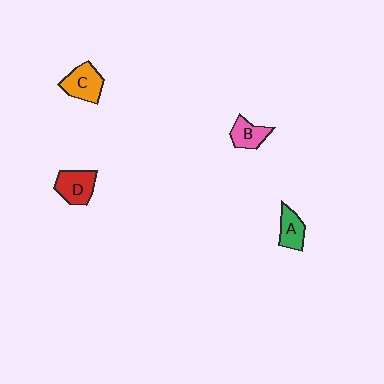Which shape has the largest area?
Shape C (orange).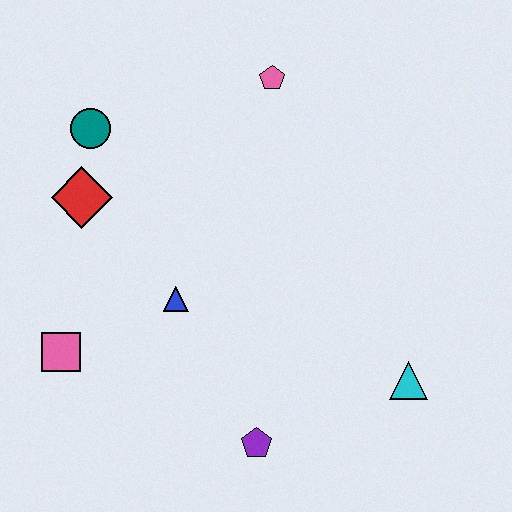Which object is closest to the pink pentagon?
The teal circle is closest to the pink pentagon.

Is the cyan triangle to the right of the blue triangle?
Yes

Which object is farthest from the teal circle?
The cyan triangle is farthest from the teal circle.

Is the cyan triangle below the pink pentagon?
Yes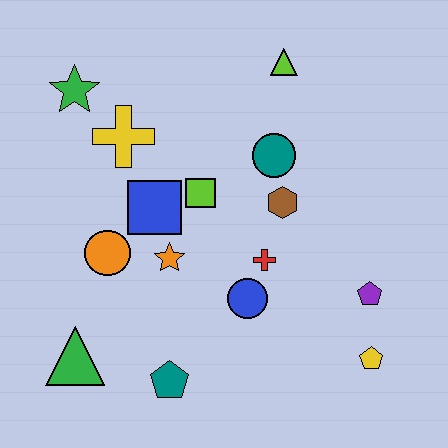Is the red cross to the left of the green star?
No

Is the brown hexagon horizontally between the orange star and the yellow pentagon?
Yes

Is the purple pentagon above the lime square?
No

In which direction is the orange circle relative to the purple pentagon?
The orange circle is to the left of the purple pentagon.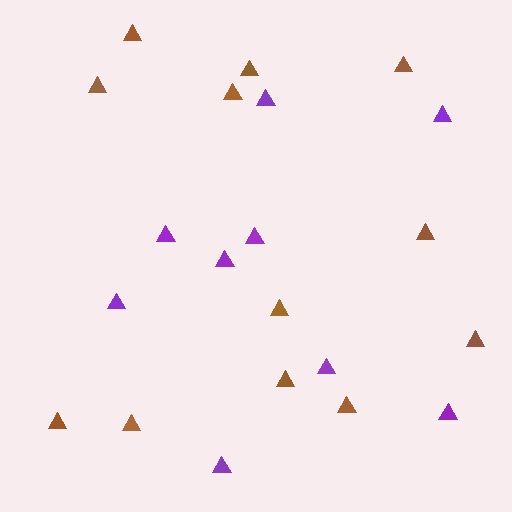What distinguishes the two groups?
There are 2 groups: one group of purple triangles (9) and one group of brown triangles (12).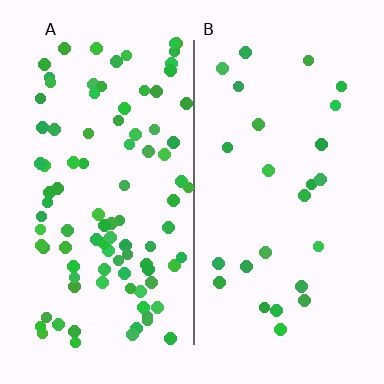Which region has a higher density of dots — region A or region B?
A (the left).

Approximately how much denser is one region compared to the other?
Approximately 3.7× — region A over region B.